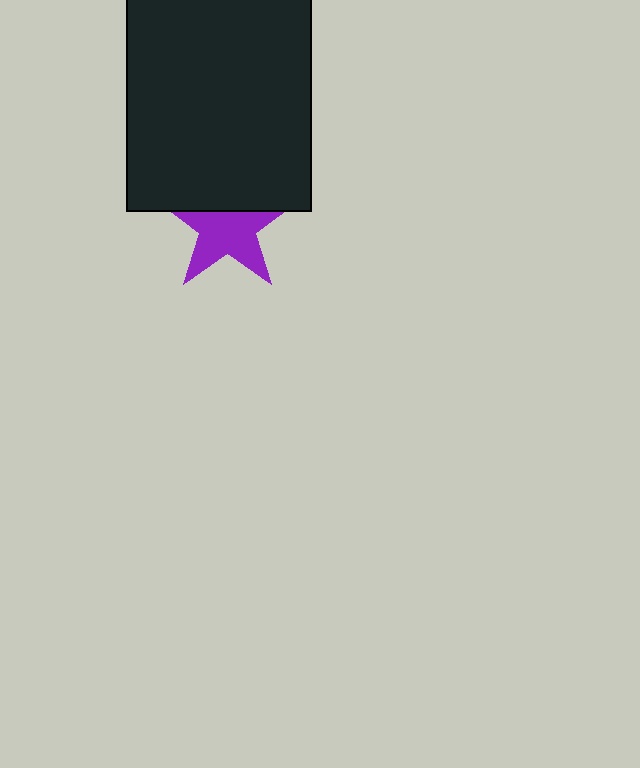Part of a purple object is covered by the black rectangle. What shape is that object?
It is a star.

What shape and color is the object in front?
The object in front is a black rectangle.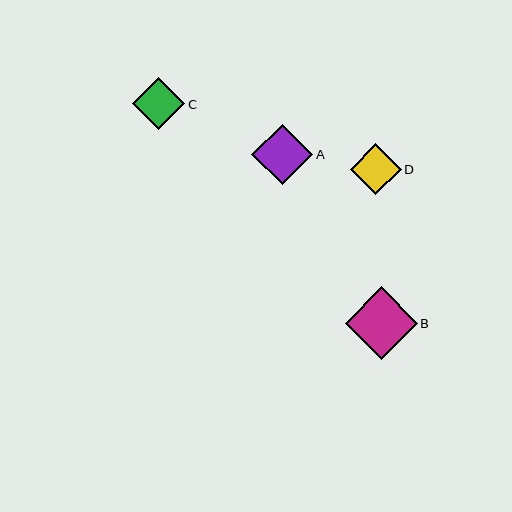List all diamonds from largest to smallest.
From largest to smallest: B, A, C, D.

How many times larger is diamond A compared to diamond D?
Diamond A is approximately 1.2 times the size of diamond D.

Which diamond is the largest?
Diamond B is the largest with a size of approximately 72 pixels.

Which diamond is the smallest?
Diamond D is the smallest with a size of approximately 51 pixels.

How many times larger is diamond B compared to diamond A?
Diamond B is approximately 1.2 times the size of diamond A.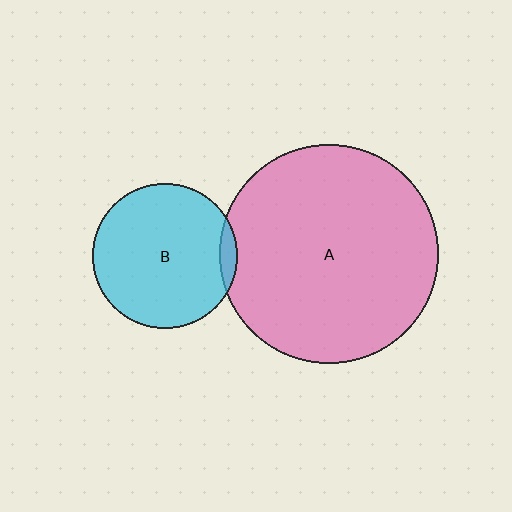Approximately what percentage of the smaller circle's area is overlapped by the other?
Approximately 5%.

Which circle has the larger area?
Circle A (pink).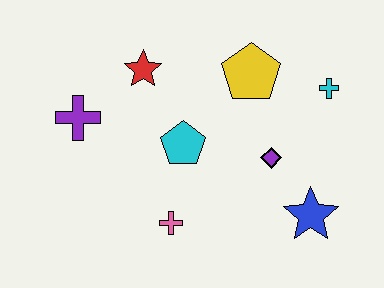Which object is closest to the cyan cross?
The yellow pentagon is closest to the cyan cross.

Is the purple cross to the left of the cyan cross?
Yes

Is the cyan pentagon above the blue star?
Yes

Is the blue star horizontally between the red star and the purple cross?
No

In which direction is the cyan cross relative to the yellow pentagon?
The cyan cross is to the right of the yellow pentagon.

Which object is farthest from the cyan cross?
The purple cross is farthest from the cyan cross.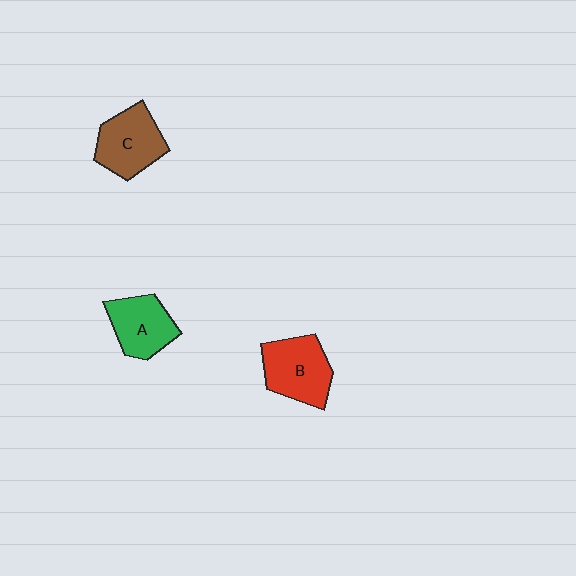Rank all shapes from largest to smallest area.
From largest to smallest: B (red), C (brown), A (green).